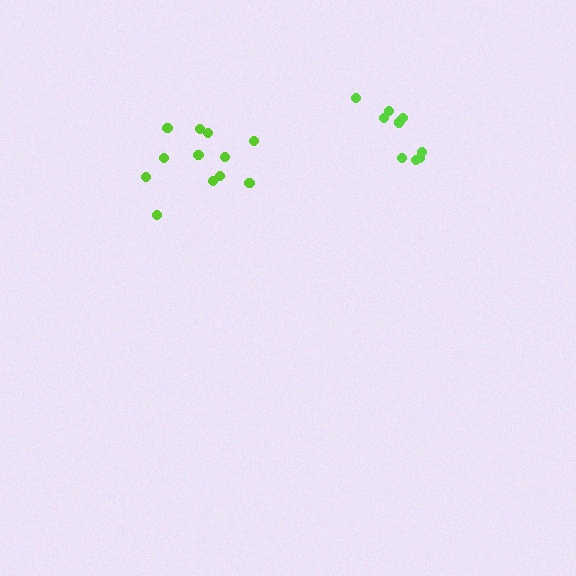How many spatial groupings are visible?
There are 2 spatial groupings.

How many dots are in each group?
Group 1: 13 dots, Group 2: 9 dots (22 total).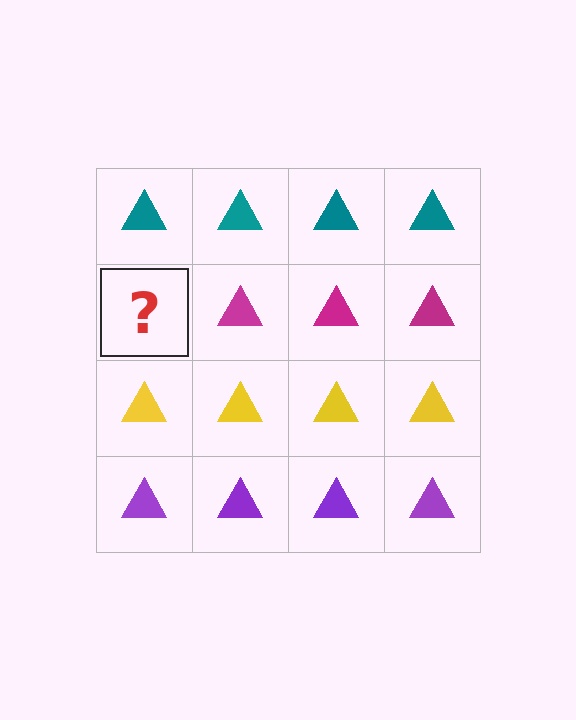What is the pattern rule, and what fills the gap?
The rule is that each row has a consistent color. The gap should be filled with a magenta triangle.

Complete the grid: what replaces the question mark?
The question mark should be replaced with a magenta triangle.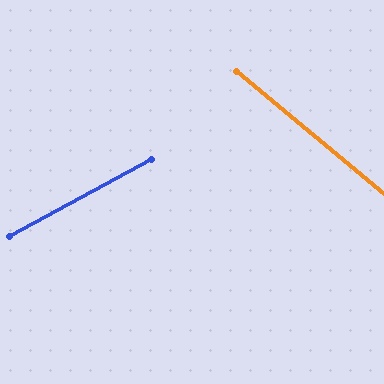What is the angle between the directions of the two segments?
Approximately 68 degrees.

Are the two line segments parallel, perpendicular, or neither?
Neither parallel nor perpendicular — they differ by about 68°.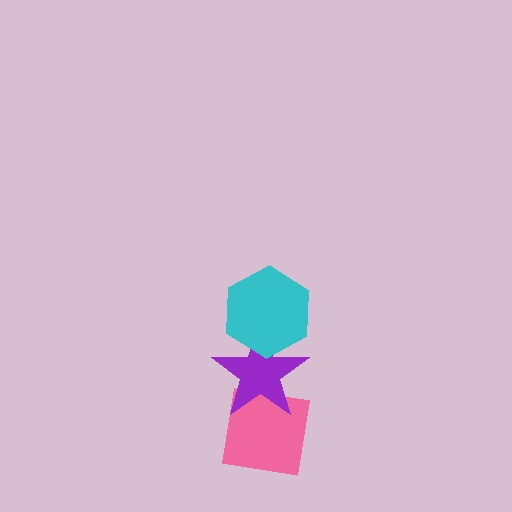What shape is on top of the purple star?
The cyan hexagon is on top of the purple star.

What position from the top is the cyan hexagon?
The cyan hexagon is 1st from the top.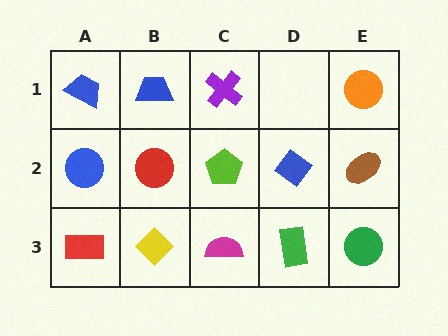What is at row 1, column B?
A blue trapezoid.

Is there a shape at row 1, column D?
No, that cell is empty.